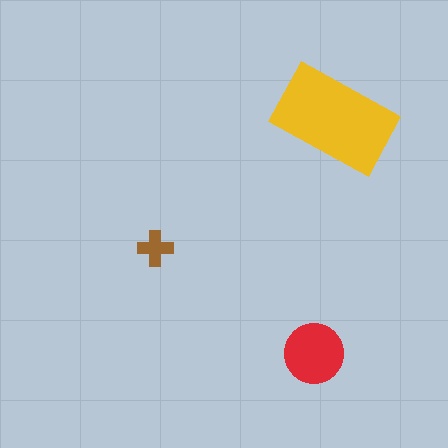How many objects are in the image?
There are 3 objects in the image.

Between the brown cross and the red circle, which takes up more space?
The red circle.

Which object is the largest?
The yellow rectangle.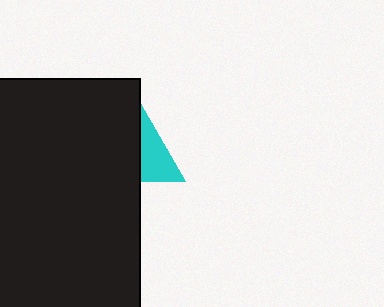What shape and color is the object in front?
The object in front is a black rectangle.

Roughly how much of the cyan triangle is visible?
A small part of it is visible (roughly 31%).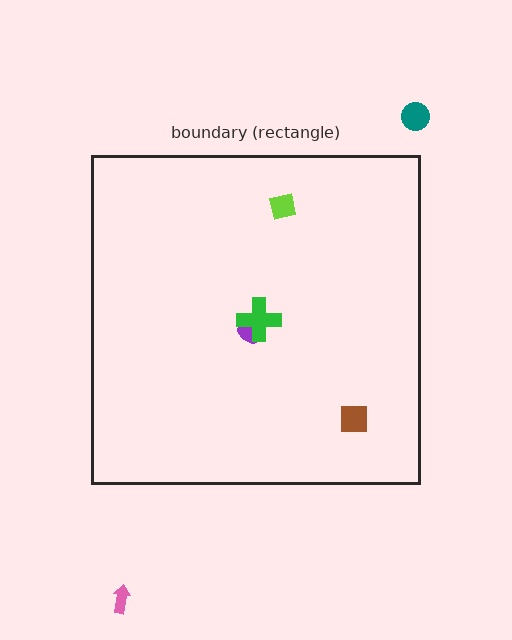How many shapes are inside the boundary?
4 inside, 2 outside.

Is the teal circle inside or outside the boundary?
Outside.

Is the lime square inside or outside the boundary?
Inside.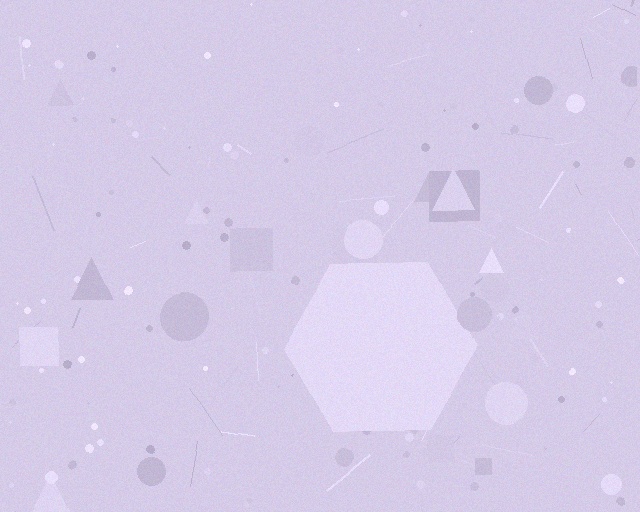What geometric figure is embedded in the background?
A hexagon is embedded in the background.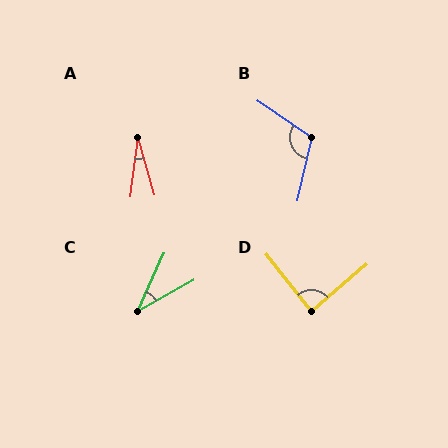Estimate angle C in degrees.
Approximately 37 degrees.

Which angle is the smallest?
A, at approximately 23 degrees.